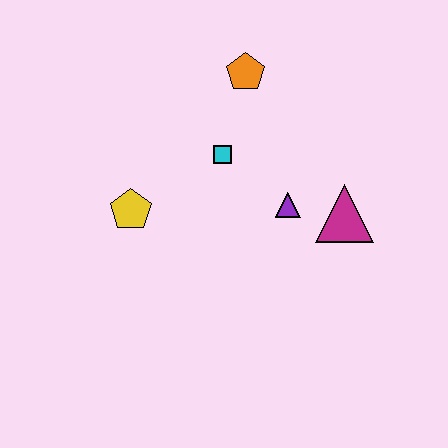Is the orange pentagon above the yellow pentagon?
Yes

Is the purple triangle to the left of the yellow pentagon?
No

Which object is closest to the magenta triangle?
The purple triangle is closest to the magenta triangle.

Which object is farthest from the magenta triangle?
The yellow pentagon is farthest from the magenta triangle.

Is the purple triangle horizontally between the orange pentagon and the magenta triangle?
Yes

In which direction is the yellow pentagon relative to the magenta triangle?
The yellow pentagon is to the left of the magenta triangle.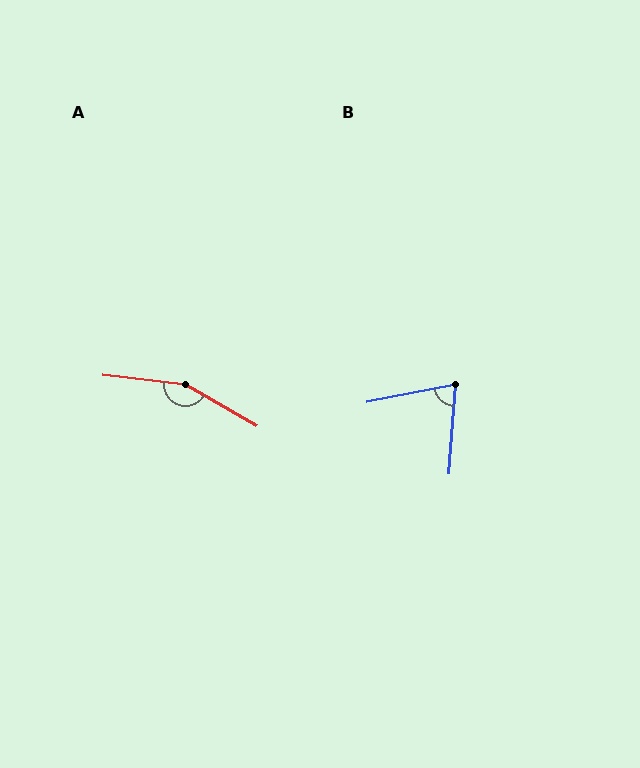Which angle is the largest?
A, at approximately 156 degrees.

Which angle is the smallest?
B, at approximately 75 degrees.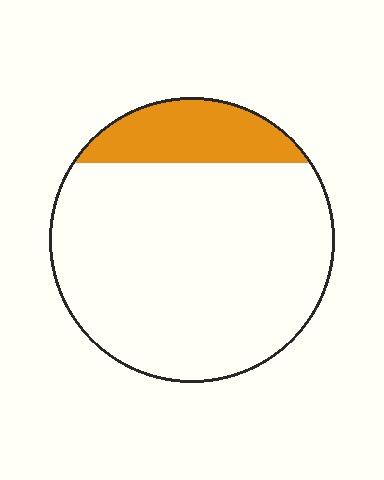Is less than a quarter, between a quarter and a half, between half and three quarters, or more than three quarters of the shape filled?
Less than a quarter.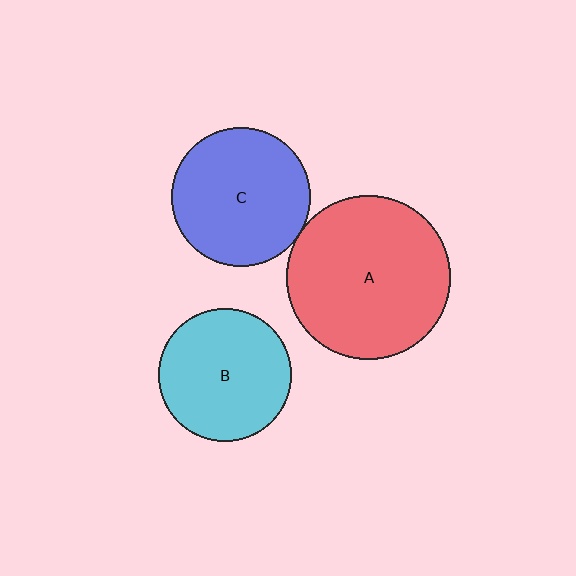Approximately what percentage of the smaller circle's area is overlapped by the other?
Approximately 5%.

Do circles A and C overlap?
Yes.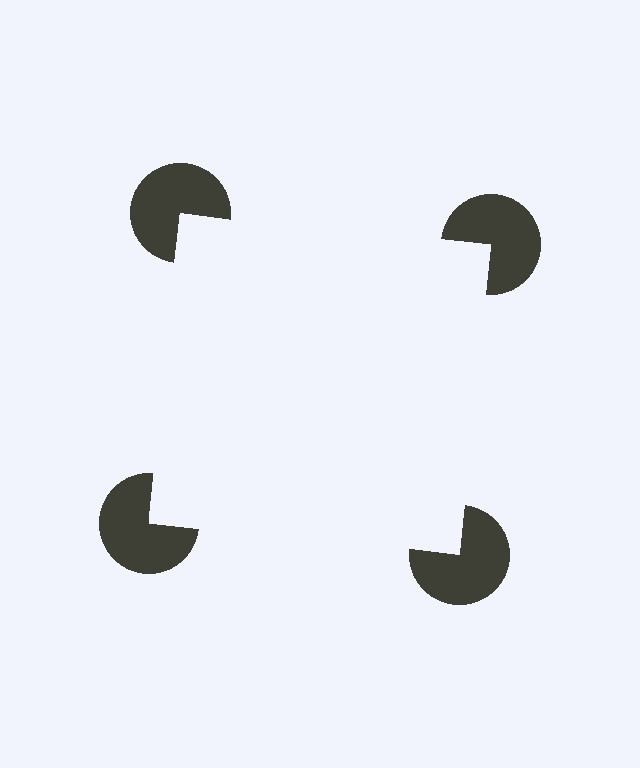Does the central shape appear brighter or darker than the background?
It typically appears slightly brighter than the background, even though no actual brightness change is drawn.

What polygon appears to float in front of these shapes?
An illusory square — its edges are inferred from the aligned wedge cuts in the pac-man discs, not physically drawn.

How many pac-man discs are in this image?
There are 4 — one at each vertex of the illusory square.